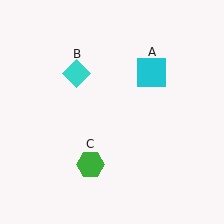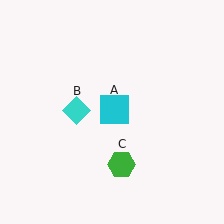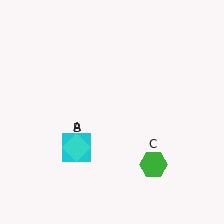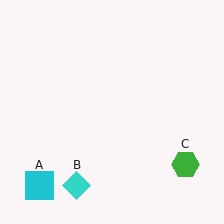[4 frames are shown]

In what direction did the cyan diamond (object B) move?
The cyan diamond (object B) moved down.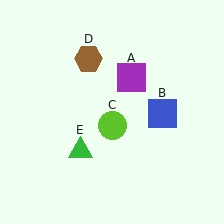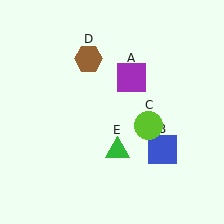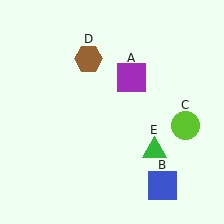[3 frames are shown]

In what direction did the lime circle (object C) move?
The lime circle (object C) moved right.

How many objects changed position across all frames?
3 objects changed position: blue square (object B), lime circle (object C), green triangle (object E).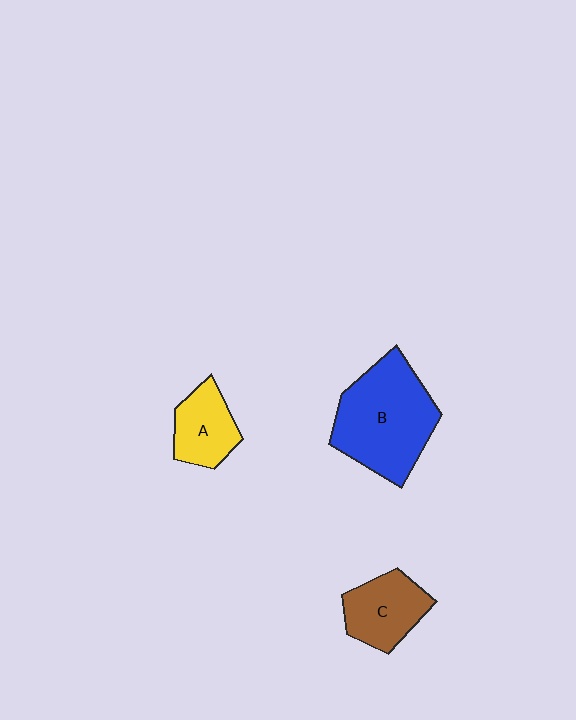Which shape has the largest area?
Shape B (blue).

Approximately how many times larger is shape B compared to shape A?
Approximately 2.2 times.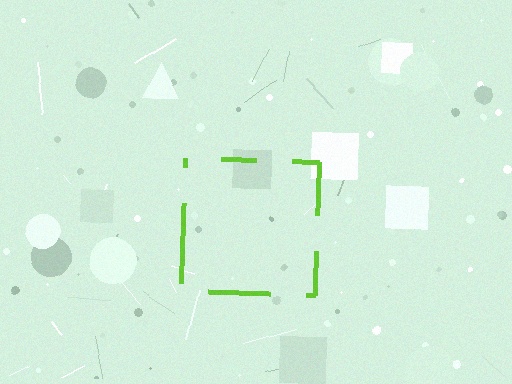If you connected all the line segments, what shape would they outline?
They would outline a square.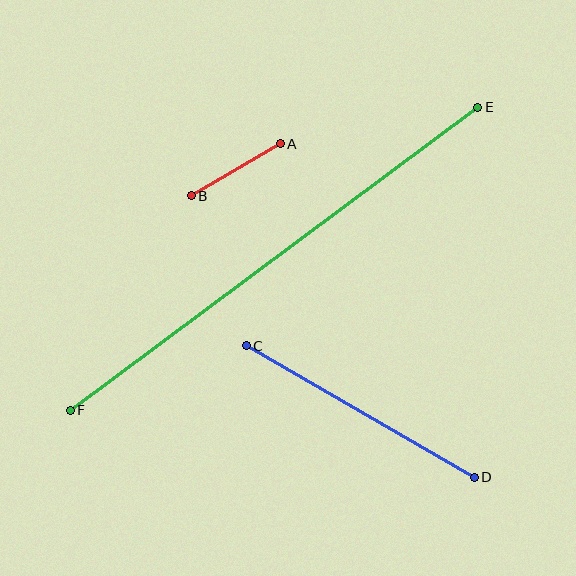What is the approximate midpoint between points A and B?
The midpoint is at approximately (236, 170) pixels.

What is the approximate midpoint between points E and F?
The midpoint is at approximately (274, 259) pixels.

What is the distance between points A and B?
The distance is approximately 103 pixels.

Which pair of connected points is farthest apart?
Points E and F are farthest apart.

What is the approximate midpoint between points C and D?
The midpoint is at approximately (360, 411) pixels.